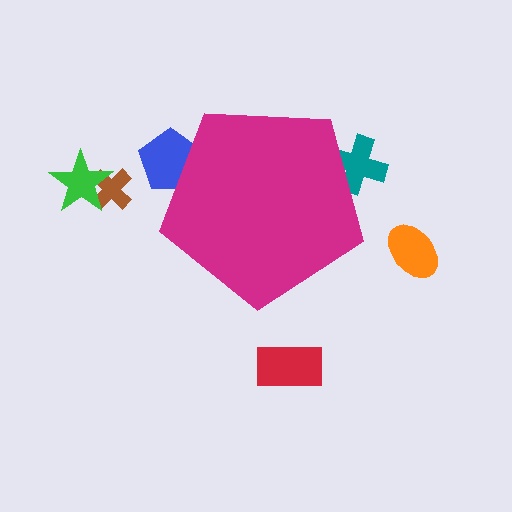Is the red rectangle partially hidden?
No, the red rectangle is fully visible.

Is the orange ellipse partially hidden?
No, the orange ellipse is fully visible.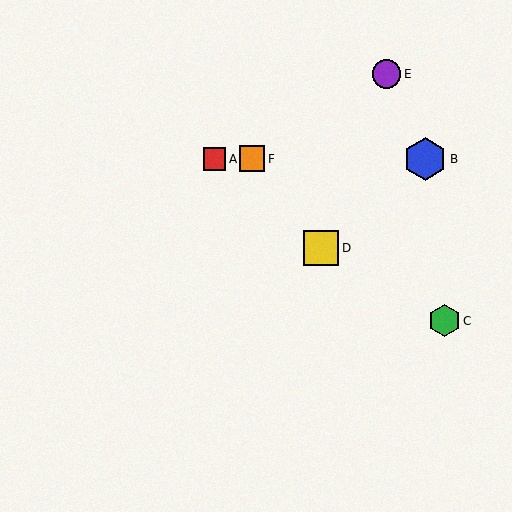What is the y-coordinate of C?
Object C is at y≈321.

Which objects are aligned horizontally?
Objects A, B, F are aligned horizontally.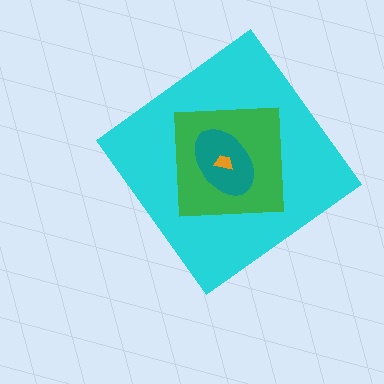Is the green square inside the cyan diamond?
Yes.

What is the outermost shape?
The cyan diamond.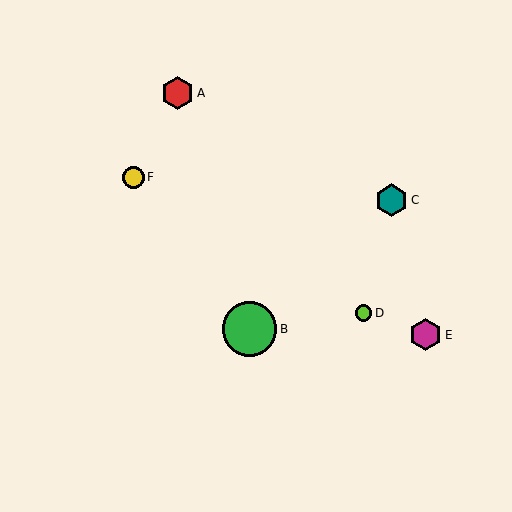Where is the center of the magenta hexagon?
The center of the magenta hexagon is at (425, 335).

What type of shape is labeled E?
Shape E is a magenta hexagon.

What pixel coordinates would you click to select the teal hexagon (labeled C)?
Click at (392, 200) to select the teal hexagon C.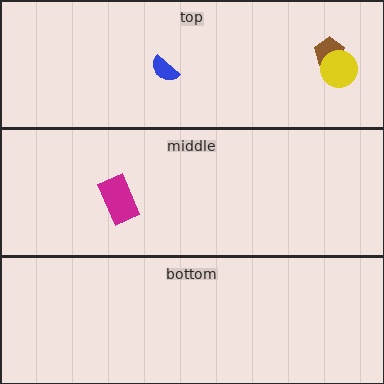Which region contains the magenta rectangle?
The middle region.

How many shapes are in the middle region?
1.